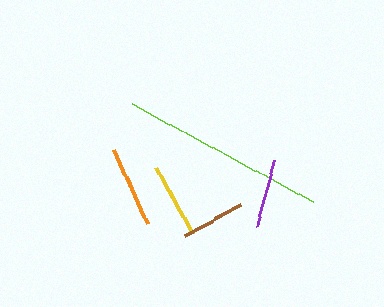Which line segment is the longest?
The lime line is the longest at approximately 206 pixels.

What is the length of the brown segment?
The brown segment is approximately 64 pixels long.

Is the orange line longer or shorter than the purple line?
The orange line is longer than the purple line.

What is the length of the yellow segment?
The yellow segment is approximately 75 pixels long.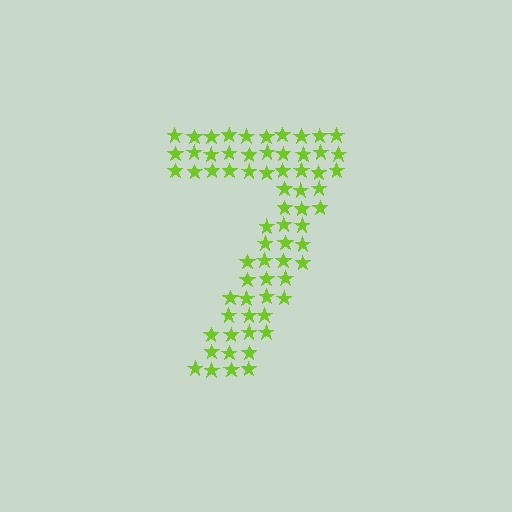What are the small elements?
The small elements are stars.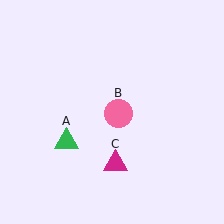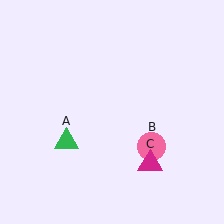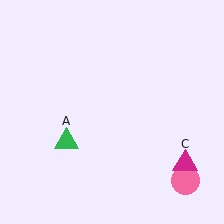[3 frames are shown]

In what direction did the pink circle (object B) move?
The pink circle (object B) moved down and to the right.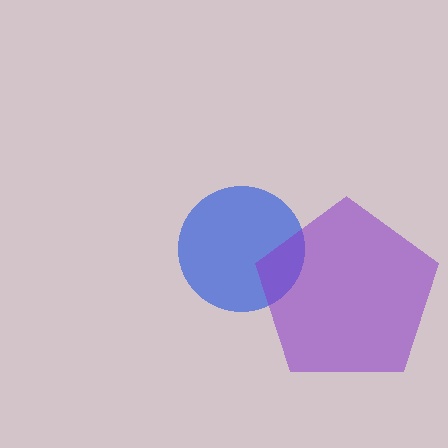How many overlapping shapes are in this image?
There are 2 overlapping shapes in the image.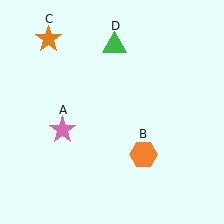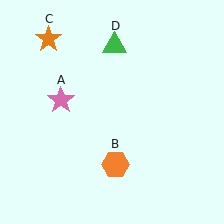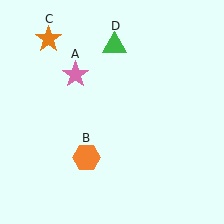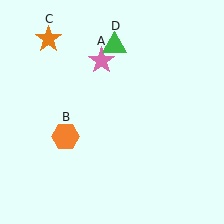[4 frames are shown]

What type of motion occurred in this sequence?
The pink star (object A), orange hexagon (object B) rotated clockwise around the center of the scene.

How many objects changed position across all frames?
2 objects changed position: pink star (object A), orange hexagon (object B).